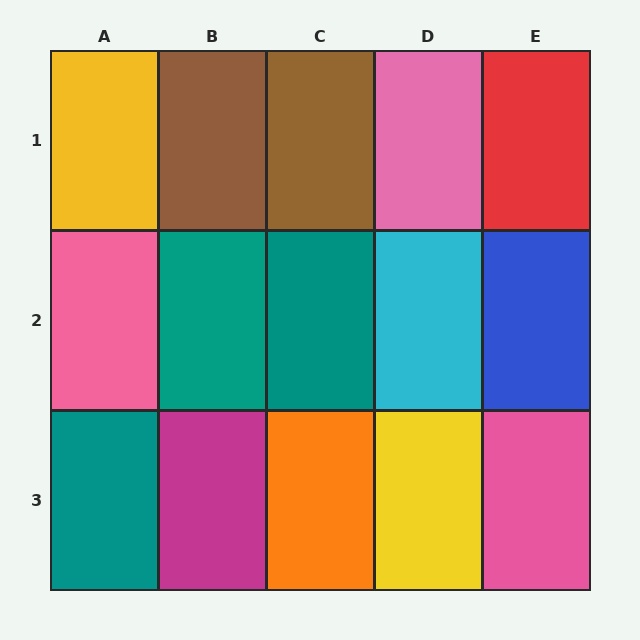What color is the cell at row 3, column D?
Yellow.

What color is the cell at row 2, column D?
Cyan.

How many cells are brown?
2 cells are brown.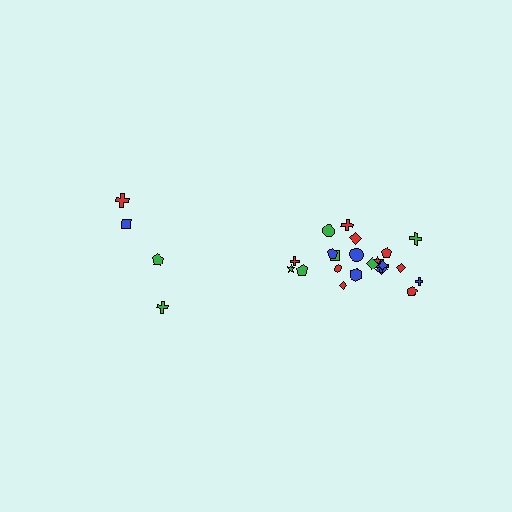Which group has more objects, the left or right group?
The right group.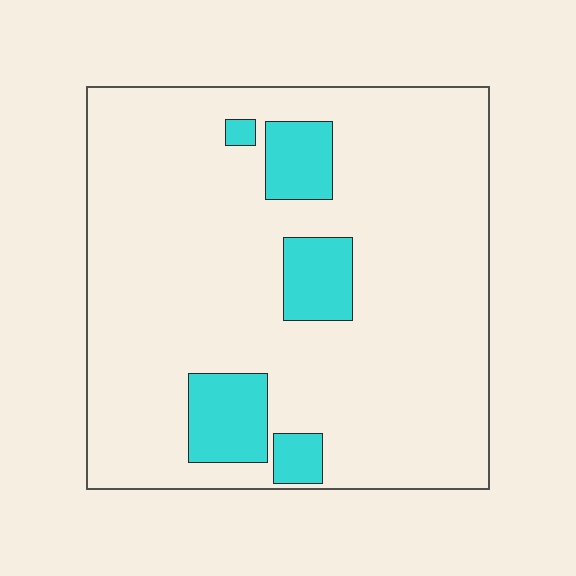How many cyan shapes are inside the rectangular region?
5.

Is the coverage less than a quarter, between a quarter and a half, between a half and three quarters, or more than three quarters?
Less than a quarter.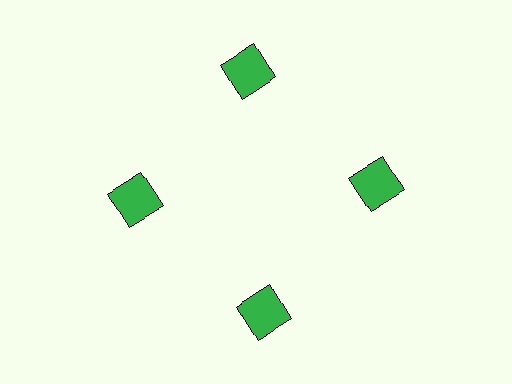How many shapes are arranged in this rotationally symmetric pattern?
There are 4 shapes, arranged in 4 groups of 1.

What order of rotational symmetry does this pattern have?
This pattern has 4-fold rotational symmetry.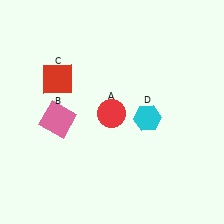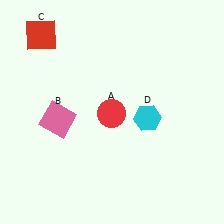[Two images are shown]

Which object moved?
The red square (C) moved up.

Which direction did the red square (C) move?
The red square (C) moved up.